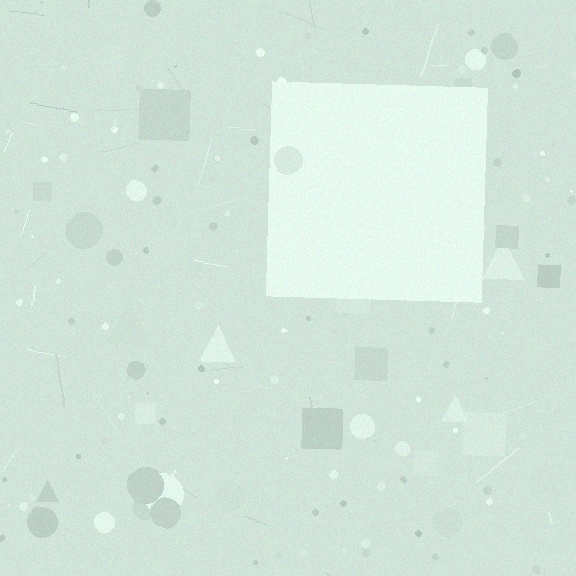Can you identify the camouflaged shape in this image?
The camouflaged shape is a square.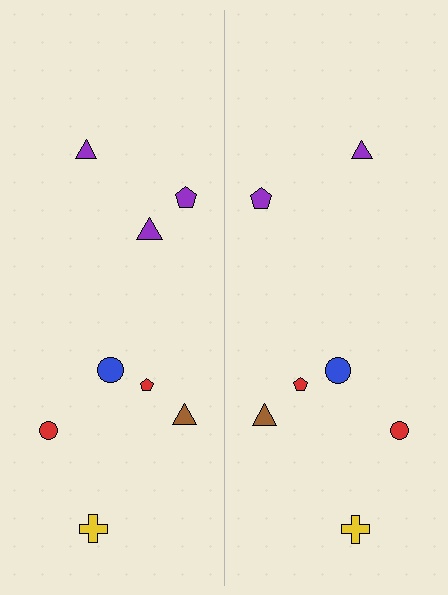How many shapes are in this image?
There are 15 shapes in this image.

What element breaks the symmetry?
A purple triangle is missing from the right side.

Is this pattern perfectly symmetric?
No, the pattern is not perfectly symmetric. A purple triangle is missing from the right side.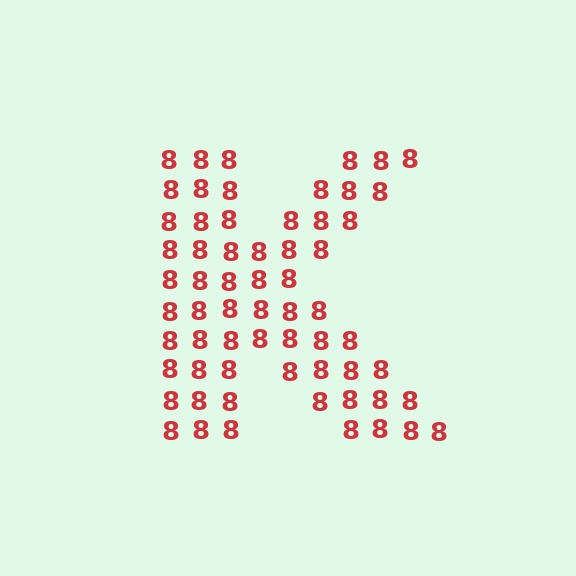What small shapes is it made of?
It is made of small digit 8's.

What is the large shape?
The large shape is the letter K.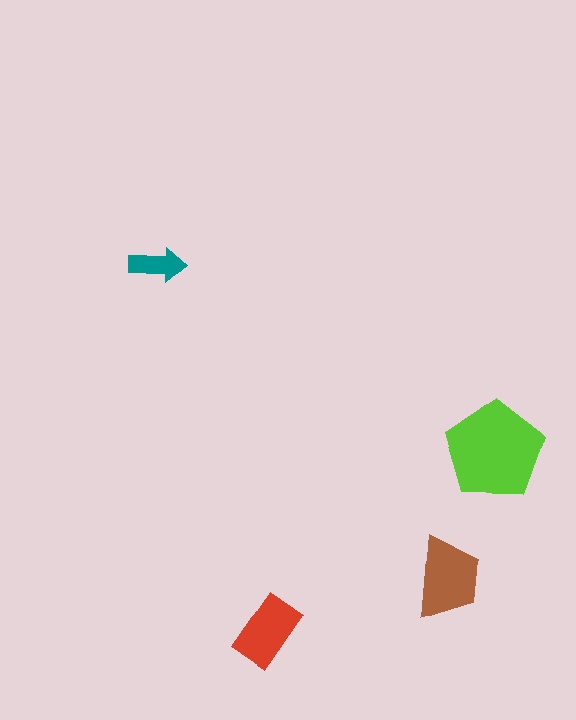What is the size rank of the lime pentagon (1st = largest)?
1st.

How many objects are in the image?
There are 4 objects in the image.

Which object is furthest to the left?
The teal arrow is leftmost.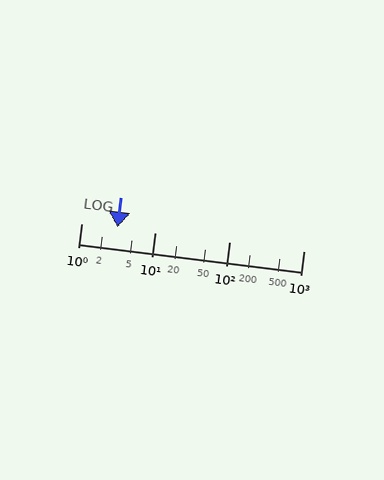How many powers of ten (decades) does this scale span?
The scale spans 3 decades, from 1 to 1000.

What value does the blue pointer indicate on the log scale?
The pointer indicates approximately 3.1.